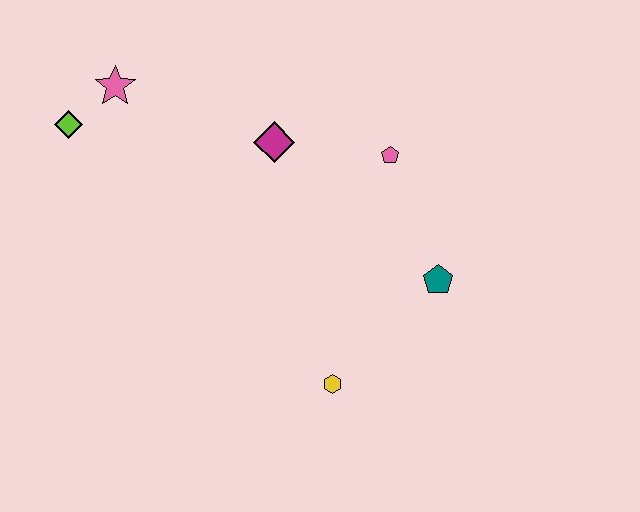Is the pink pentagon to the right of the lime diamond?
Yes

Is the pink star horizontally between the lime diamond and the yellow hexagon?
Yes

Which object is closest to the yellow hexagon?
The teal pentagon is closest to the yellow hexagon.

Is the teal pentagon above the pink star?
No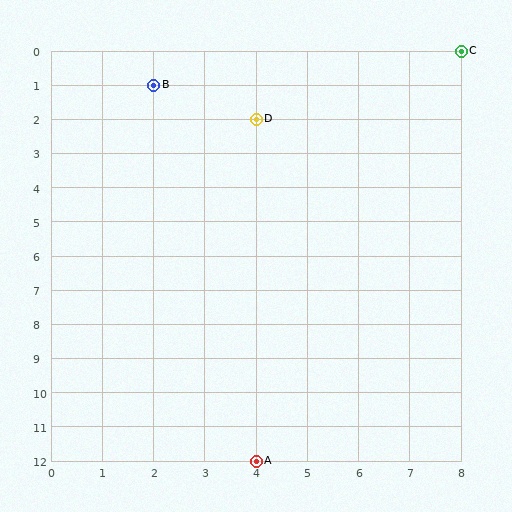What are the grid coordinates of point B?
Point B is at grid coordinates (2, 1).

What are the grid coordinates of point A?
Point A is at grid coordinates (4, 12).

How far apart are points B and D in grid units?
Points B and D are 2 columns and 1 row apart (about 2.2 grid units diagonally).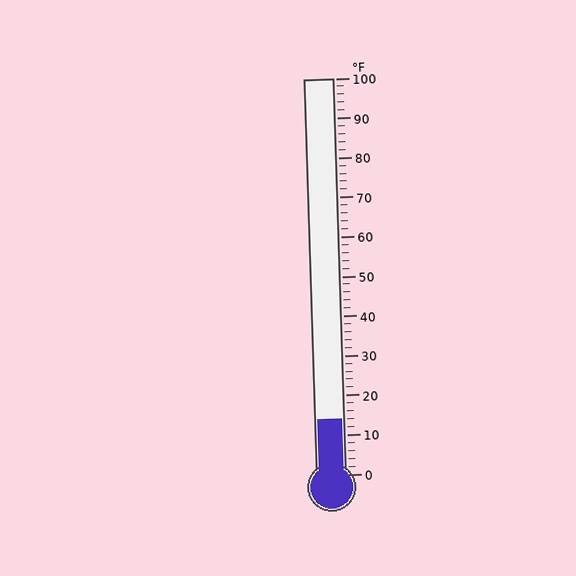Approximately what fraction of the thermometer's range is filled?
The thermometer is filled to approximately 15% of its range.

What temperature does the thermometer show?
The thermometer shows approximately 14°F.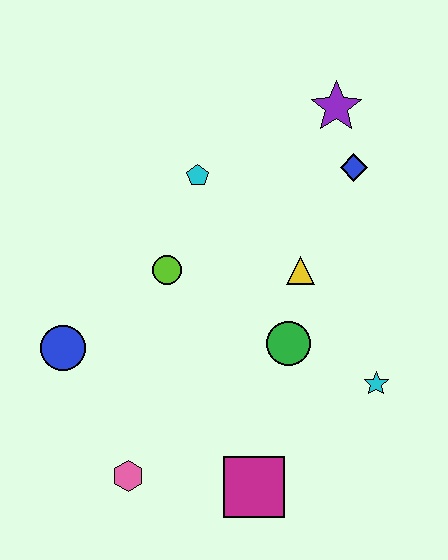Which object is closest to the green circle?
The yellow triangle is closest to the green circle.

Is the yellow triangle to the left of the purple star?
Yes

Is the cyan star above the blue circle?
No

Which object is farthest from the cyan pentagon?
The magenta square is farthest from the cyan pentagon.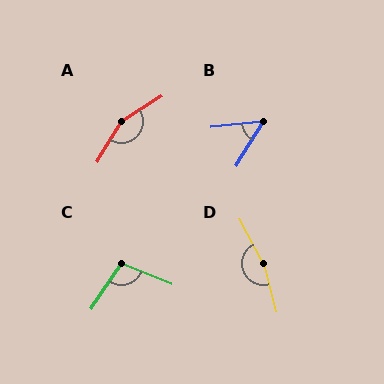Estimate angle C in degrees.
Approximately 102 degrees.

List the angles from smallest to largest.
B (52°), C (102°), A (154°), D (167°).